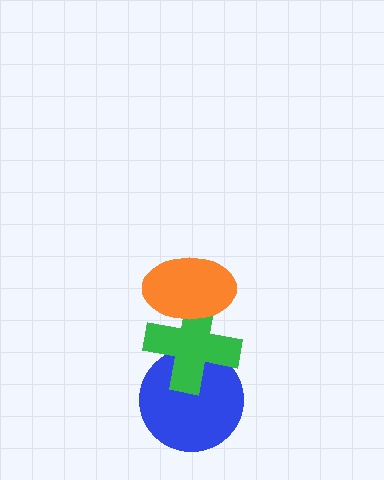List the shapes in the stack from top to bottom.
From top to bottom: the orange ellipse, the green cross, the blue circle.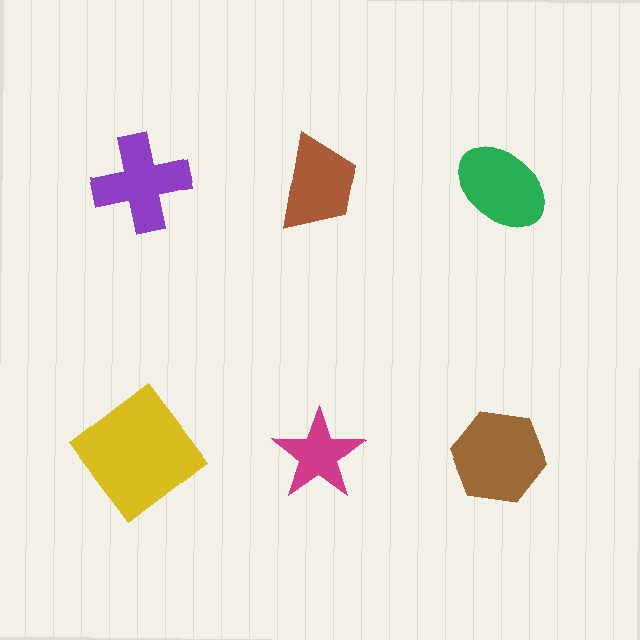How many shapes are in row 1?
3 shapes.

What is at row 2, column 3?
A brown hexagon.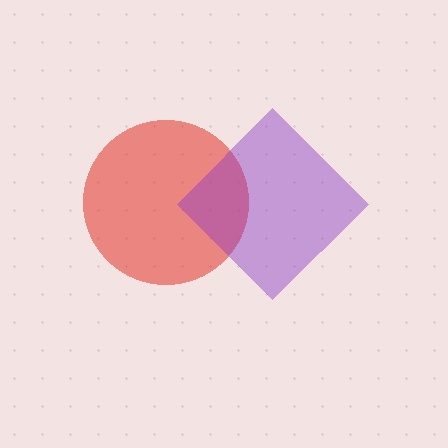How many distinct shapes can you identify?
There are 2 distinct shapes: a red circle, a purple diamond.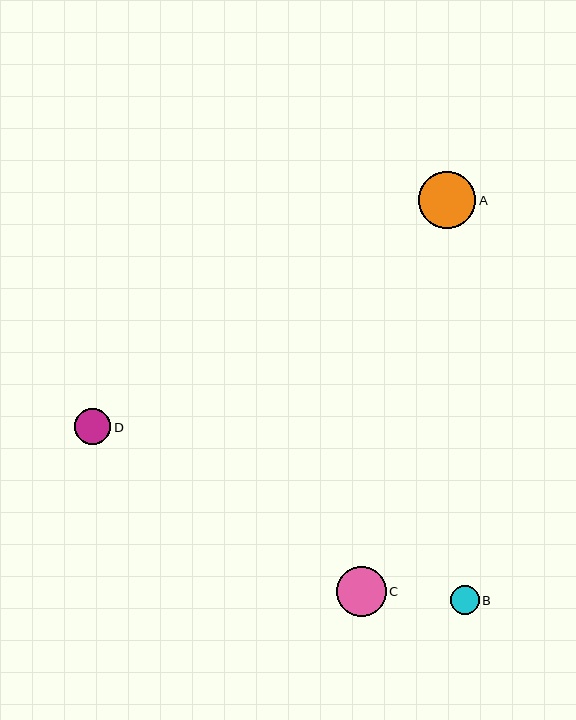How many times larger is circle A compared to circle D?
Circle A is approximately 1.6 times the size of circle D.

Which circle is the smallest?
Circle B is the smallest with a size of approximately 29 pixels.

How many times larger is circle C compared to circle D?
Circle C is approximately 1.4 times the size of circle D.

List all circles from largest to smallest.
From largest to smallest: A, C, D, B.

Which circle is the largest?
Circle A is the largest with a size of approximately 57 pixels.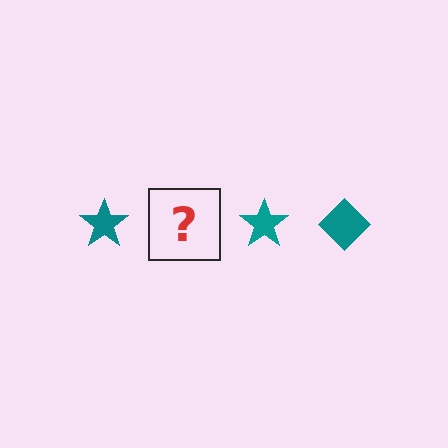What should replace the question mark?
The question mark should be replaced with a teal diamond.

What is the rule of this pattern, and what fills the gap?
The rule is that the pattern cycles through star, diamond shapes in teal. The gap should be filled with a teal diamond.